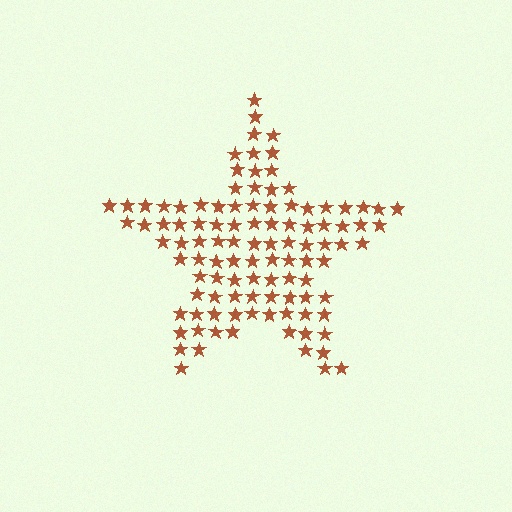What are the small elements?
The small elements are stars.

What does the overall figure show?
The overall figure shows a star.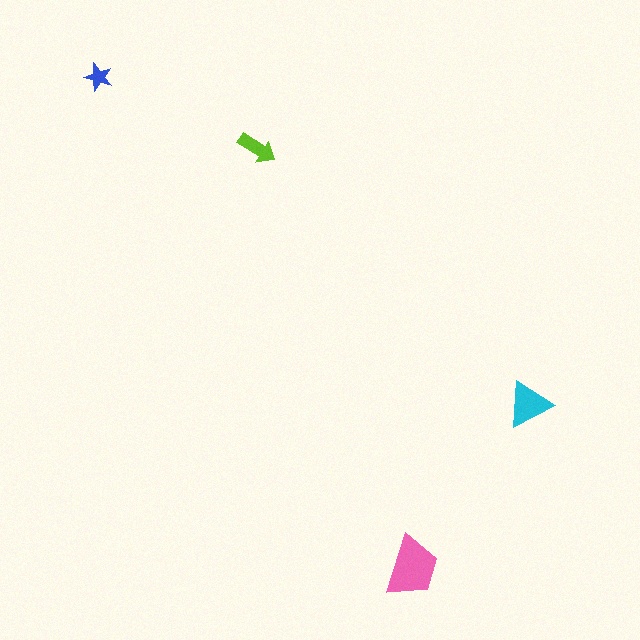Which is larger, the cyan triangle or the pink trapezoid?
The pink trapezoid.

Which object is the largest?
The pink trapezoid.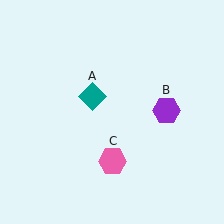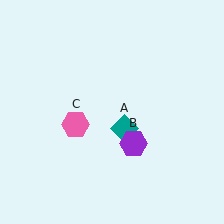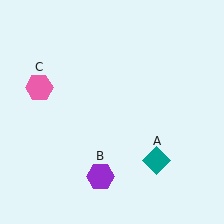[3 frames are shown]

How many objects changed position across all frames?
3 objects changed position: teal diamond (object A), purple hexagon (object B), pink hexagon (object C).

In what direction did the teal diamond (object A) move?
The teal diamond (object A) moved down and to the right.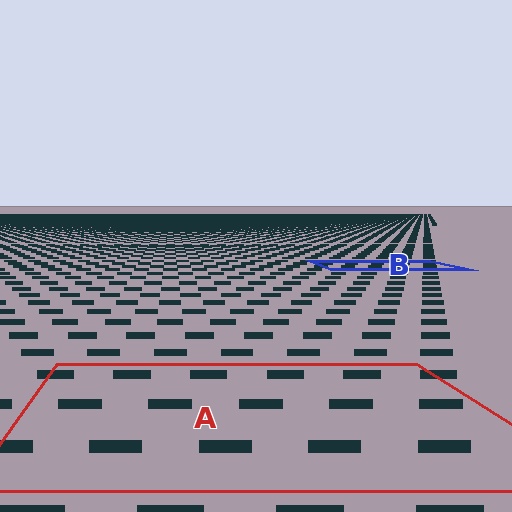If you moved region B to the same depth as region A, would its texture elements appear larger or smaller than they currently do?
They would appear larger. At a closer depth, the same texture elements are projected at a bigger on-screen size.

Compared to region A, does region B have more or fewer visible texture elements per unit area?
Region B has more texture elements per unit area — they are packed more densely because it is farther away.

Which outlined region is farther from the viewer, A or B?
Region B is farther from the viewer — the texture elements inside it appear smaller and more densely packed.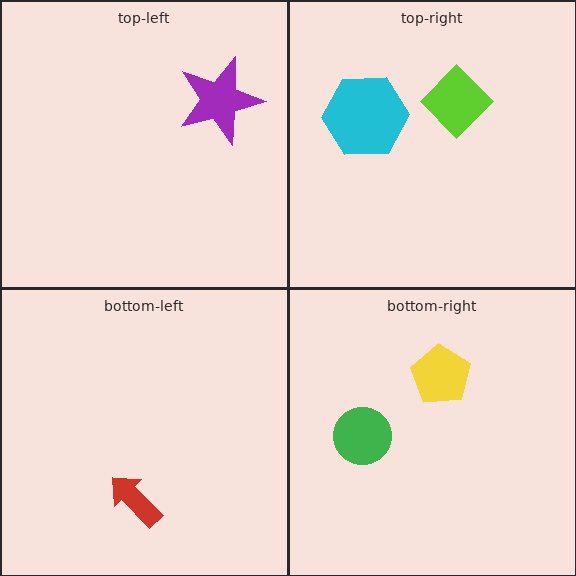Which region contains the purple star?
The top-left region.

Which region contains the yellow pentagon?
The bottom-right region.